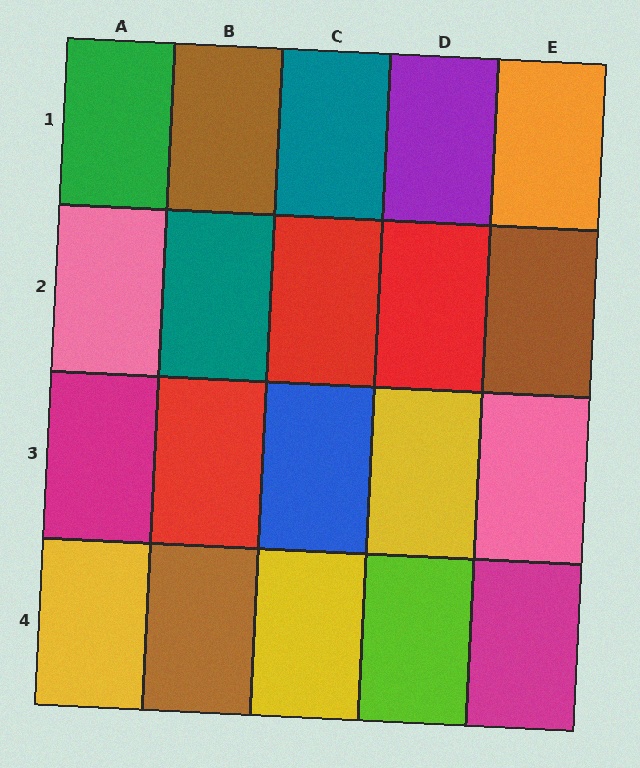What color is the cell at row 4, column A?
Yellow.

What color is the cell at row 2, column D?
Red.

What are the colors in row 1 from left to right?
Green, brown, teal, purple, orange.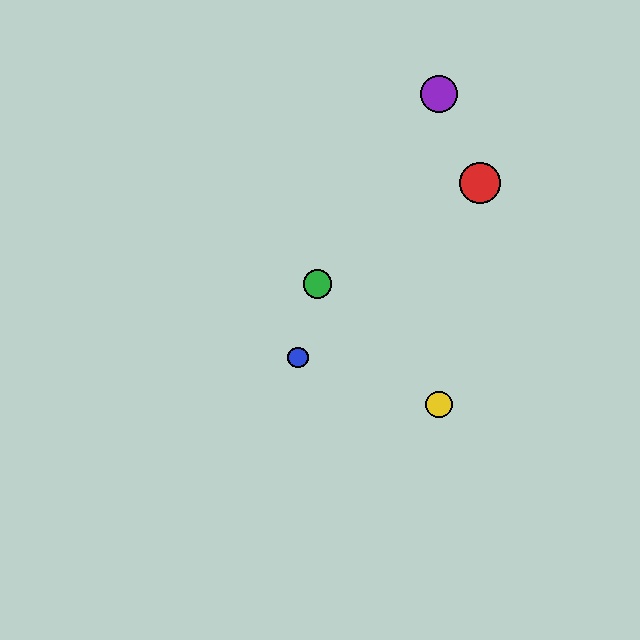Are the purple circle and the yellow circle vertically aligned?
Yes, both are at x≈439.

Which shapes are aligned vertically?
The yellow circle, the purple circle are aligned vertically.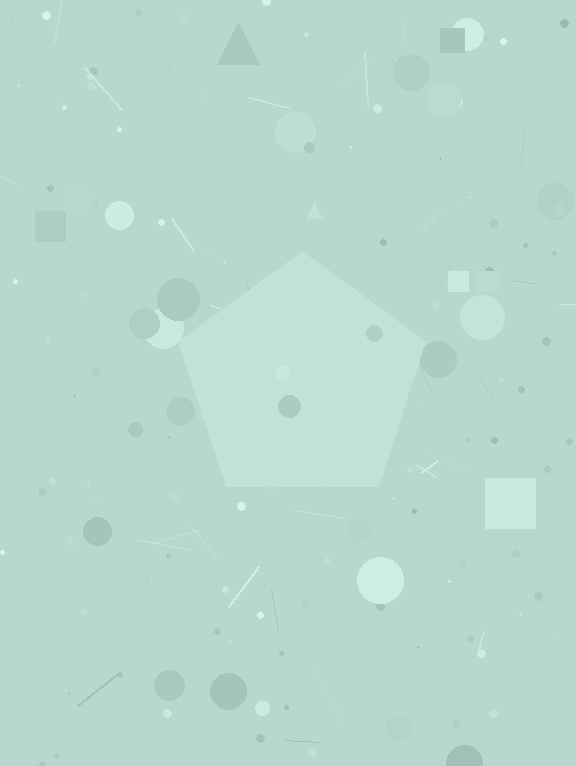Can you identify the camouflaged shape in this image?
The camouflaged shape is a pentagon.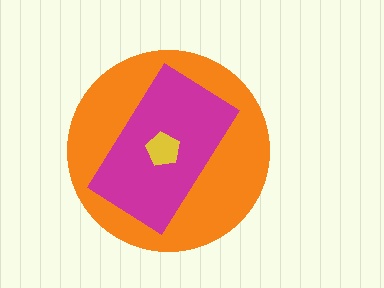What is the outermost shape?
The orange circle.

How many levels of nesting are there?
3.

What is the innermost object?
The yellow pentagon.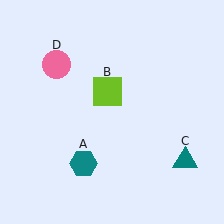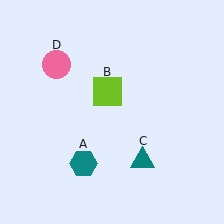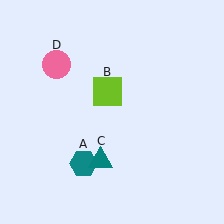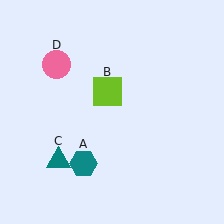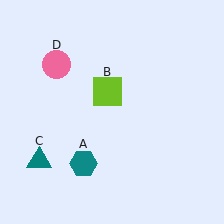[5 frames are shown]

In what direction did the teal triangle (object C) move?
The teal triangle (object C) moved left.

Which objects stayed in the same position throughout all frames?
Teal hexagon (object A) and lime square (object B) and pink circle (object D) remained stationary.